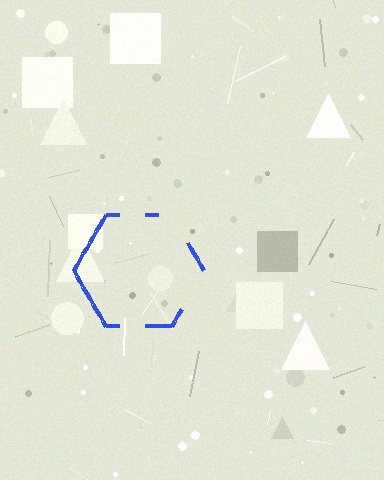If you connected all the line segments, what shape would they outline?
They would outline a hexagon.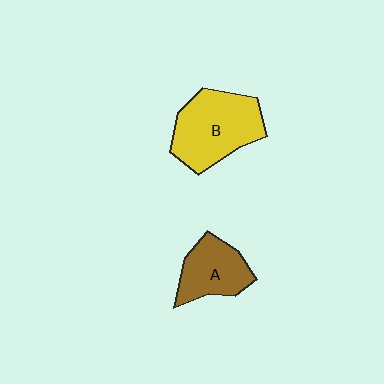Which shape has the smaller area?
Shape A (brown).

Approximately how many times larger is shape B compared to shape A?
Approximately 1.5 times.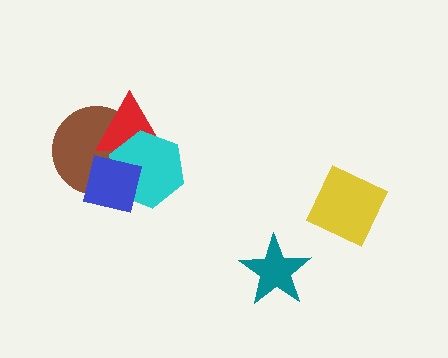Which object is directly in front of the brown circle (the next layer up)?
The red triangle is directly in front of the brown circle.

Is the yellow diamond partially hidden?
No, no other shape covers it.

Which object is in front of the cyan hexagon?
The blue square is in front of the cyan hexagon.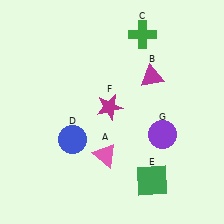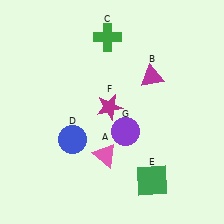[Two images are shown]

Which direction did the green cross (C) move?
The green cross (C) moved left.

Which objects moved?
The objects that moved are: the green cross (C), the purple circle (G).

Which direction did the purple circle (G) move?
The purple circle (G) moved left.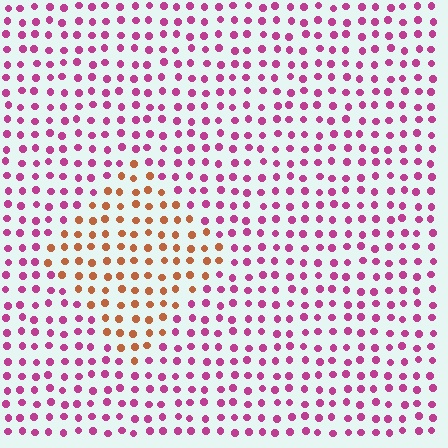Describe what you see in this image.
The image is filled with small magenta elements in a uniform arrangement. A diamond-shaped region is visible where the elements are tinted to a slightly different hue, forming a subtle color boundary.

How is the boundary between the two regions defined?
The boundary is defined purely by a slight shift in hue (about 58 degrees). Spacing, size, and orientation are identical on both sides.